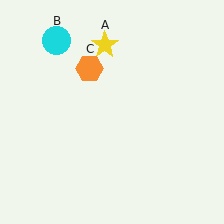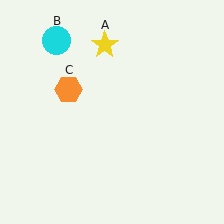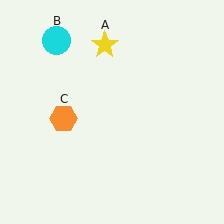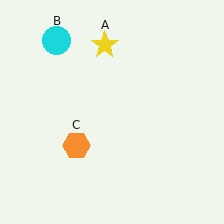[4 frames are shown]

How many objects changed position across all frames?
1 object changed position: orange hexagon (object C).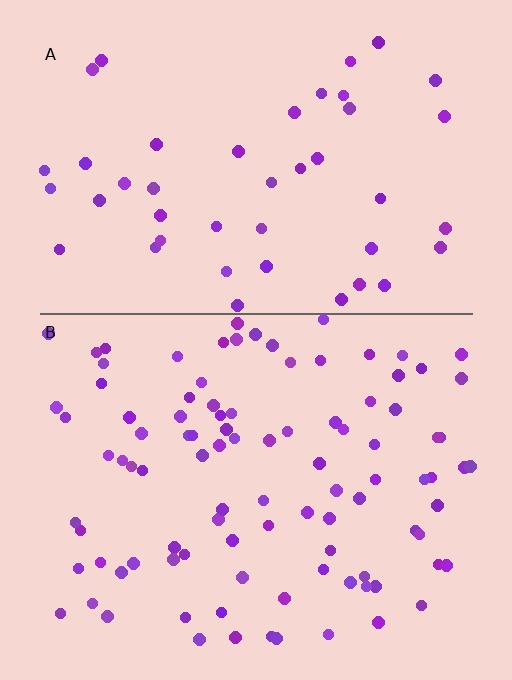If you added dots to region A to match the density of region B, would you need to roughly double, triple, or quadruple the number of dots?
Approximately double.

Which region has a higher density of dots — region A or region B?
B (the bottom).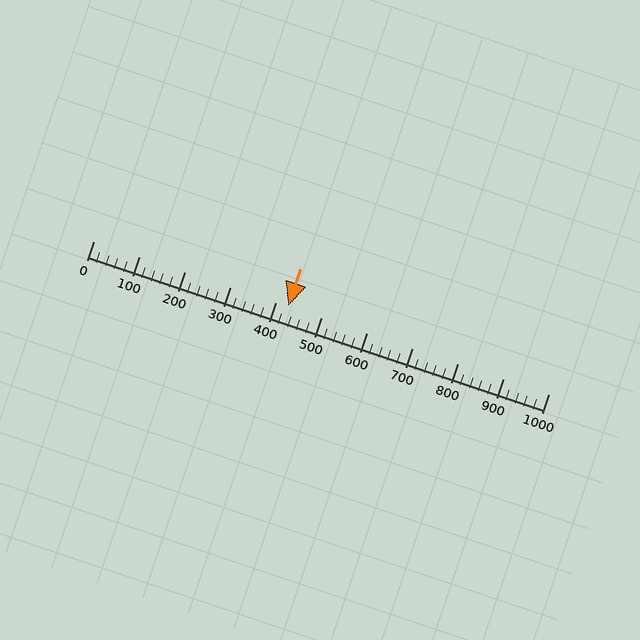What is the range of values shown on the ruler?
The ruler shows values from 0 to 1000.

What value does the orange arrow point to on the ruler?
The orange arrow points to approximately 428.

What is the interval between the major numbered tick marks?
The major tick marks are spaced 100 units apart.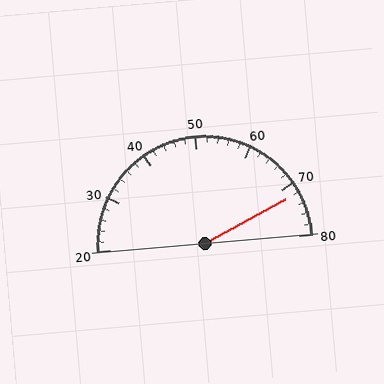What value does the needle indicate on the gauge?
The needle indicates approximately 72.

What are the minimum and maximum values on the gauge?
The gauge ranges from 20 to 80.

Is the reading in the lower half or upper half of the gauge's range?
The reading is in the upper half of the range (20 to 80).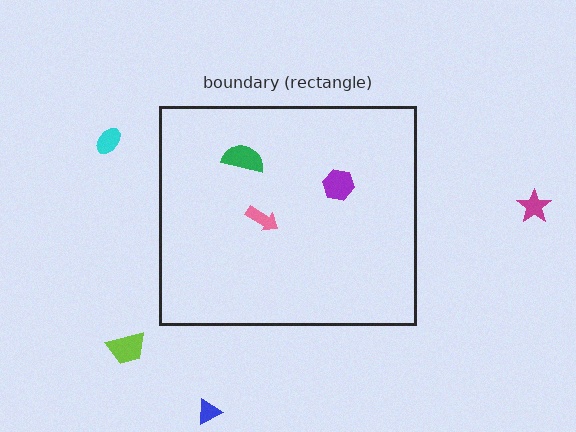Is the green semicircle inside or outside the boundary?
Inside.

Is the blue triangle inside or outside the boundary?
Outside.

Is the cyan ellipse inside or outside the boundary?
Outside.